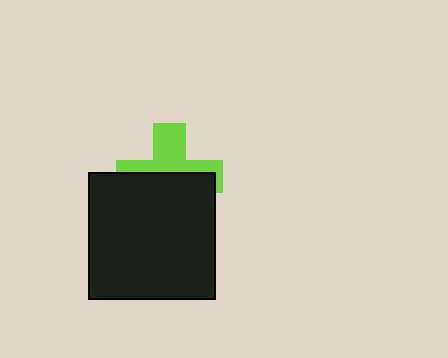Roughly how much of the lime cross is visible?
A small part of it is visible (roughly 44%).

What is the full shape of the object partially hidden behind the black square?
The partially hidden object is a lime cross.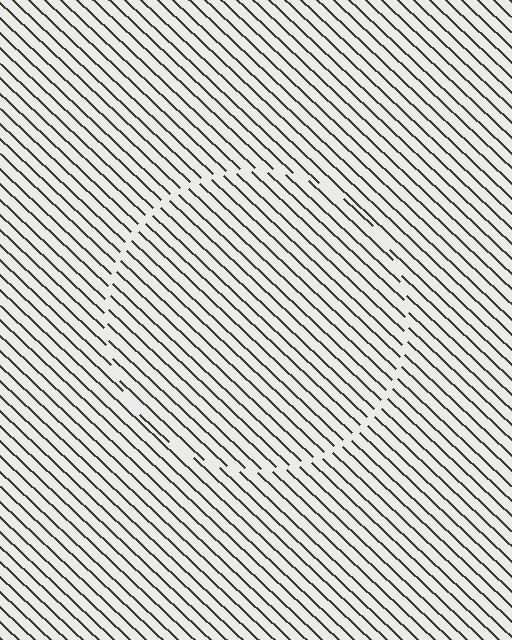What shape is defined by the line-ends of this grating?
An illusory circle. The interior of the shape contains the same grating, shifted by half a period — the contour is defined by the phase discontinuity where line-ends from the inner and outer gratings abut.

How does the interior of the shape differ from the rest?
The interior of the shape contains the same grating, shifted by half a period — the contour is defined by the phase discontinuity where line-ends from the inner and outer gratings abut.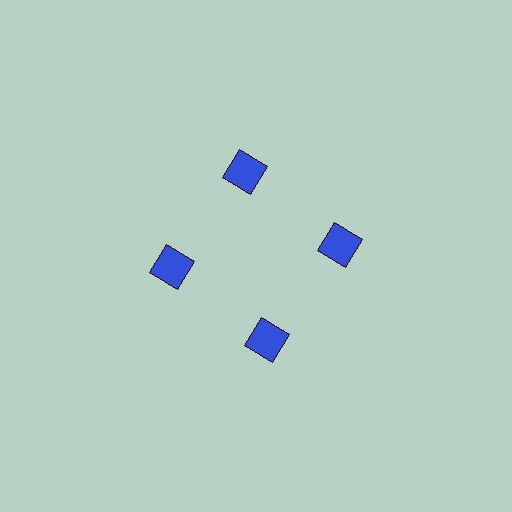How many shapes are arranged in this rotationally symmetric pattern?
There are 4 shapes, arranged in 4 groups of 1.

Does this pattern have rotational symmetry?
Yes, this pattern has 4-fold rotational symmetry. It looks the same after rotating 90 degrees around the center.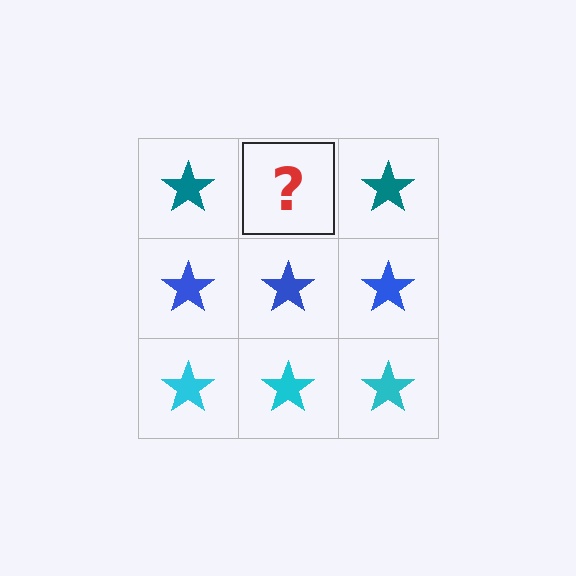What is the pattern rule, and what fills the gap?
The rule is that each row has a consistent color. The gap should be filled with a teal star.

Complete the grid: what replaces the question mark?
The question mark should be replaced with a teal star.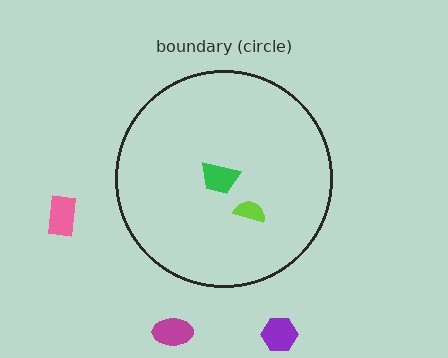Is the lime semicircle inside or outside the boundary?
Inside.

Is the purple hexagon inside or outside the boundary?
Outside.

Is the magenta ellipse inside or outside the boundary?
Outside.